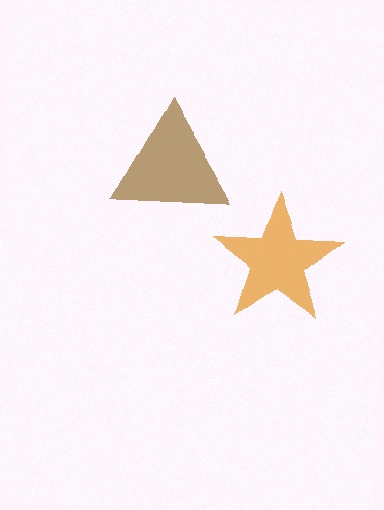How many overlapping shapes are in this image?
There are 2 overlapping shapes in the image.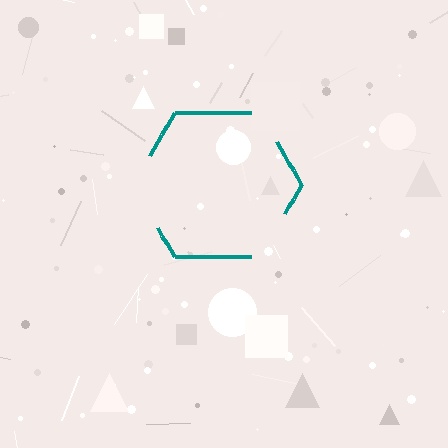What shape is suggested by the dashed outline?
The dashed outline suggests a hexagon.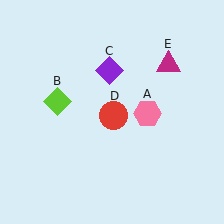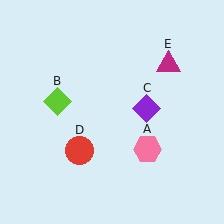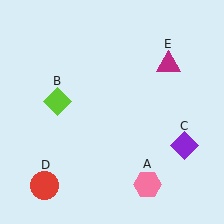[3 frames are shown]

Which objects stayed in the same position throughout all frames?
Lime diamond (object B) and magenta triangle (object E) remained stationary.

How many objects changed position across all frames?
3 objects changed position: pink hexagon (object A), purple diamond (object C), red circle (object D).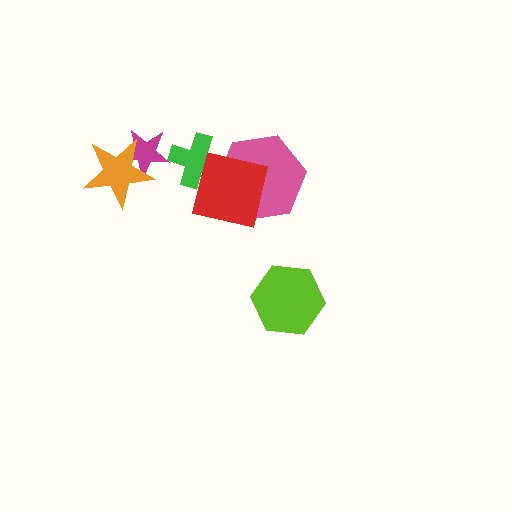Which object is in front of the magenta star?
The orange star is in front of the magenta star.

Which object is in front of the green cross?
The red square is in front of the green cross.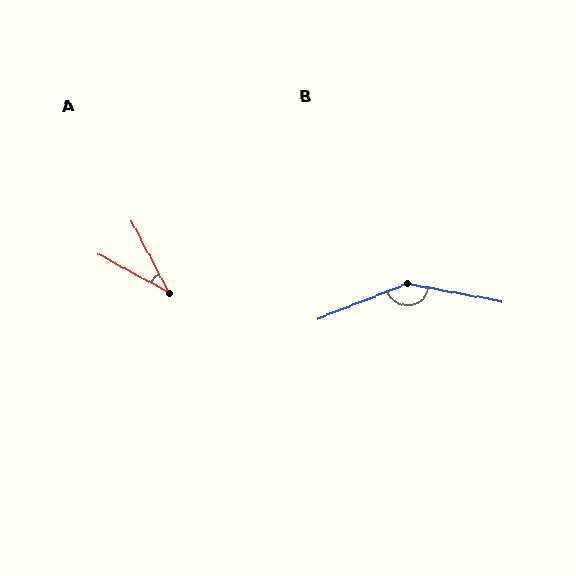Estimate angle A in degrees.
Approximately 34 degrees.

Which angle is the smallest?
A, at approximately 34 degrees.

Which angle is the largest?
B, at approximately 148 degrees.